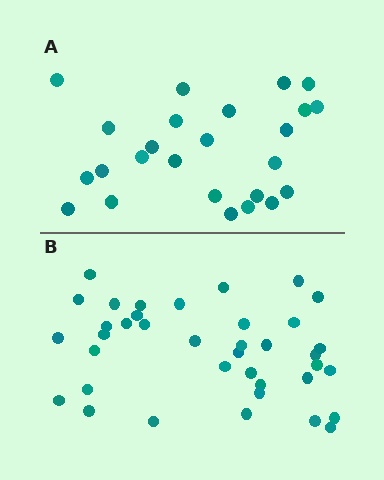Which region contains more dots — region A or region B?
Region B (the bottom region) has more dots.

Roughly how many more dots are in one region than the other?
Region B has approximately 15 more dots than region A.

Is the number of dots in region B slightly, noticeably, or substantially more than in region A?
Region B has substantially more. The ratio is roughly 1.5 to 1.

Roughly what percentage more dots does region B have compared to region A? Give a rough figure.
About 50% more.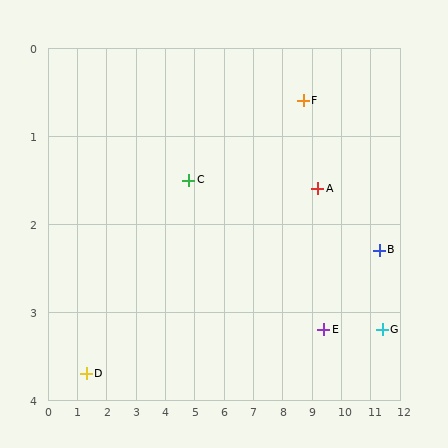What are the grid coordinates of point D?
Point D is at approximately (1.3, 3.7).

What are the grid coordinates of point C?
Point C is at approximately (4.8, 1.5).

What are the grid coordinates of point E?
Point E is at approximately (9.4, 3.2).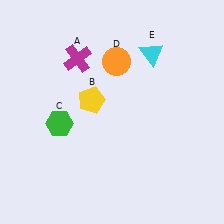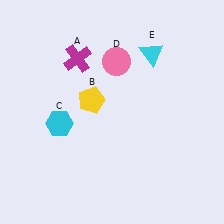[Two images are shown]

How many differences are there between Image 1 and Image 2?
There are 2 differences between the two images.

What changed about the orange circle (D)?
In Image 1, D is orange. In Image 2, it changed to pink.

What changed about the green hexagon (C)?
In Image 1, C is green. In Image 2, it changed to cyan.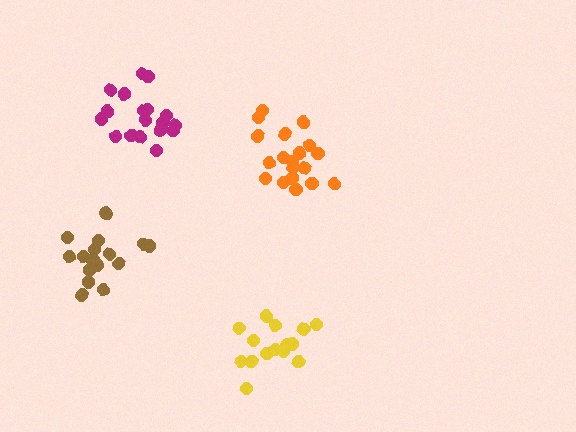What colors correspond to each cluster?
The clusters are colored: magenta, orange, brown, yellow.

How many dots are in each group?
Group 1: 19 dots, Group 2: 20 dots, Group 3: 16 dots, Group 4: 15 dots (70 total).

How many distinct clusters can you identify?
There are 4 distinct clusters.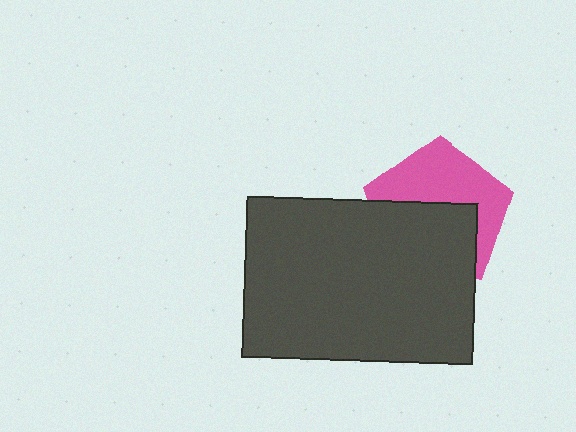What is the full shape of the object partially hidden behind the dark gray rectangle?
The partially hidden object is a pink pentagon.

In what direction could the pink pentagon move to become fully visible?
The pink pentagon could move up. That would shift it out from behind the dark gray rectangle entirely.